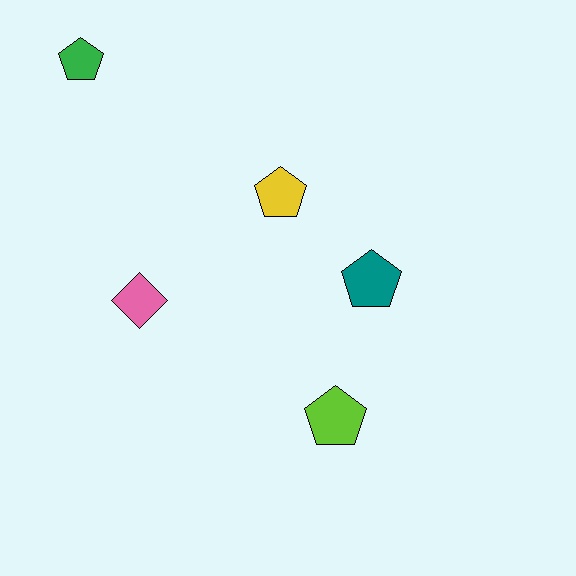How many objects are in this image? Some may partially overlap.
There are 5 objects.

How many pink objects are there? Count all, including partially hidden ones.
There is 1 pink object.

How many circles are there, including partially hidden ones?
There are no circles.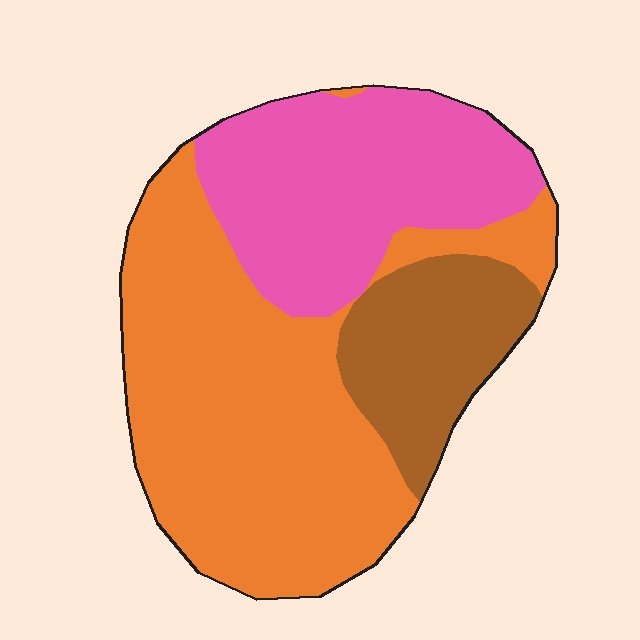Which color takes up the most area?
Orange, at roughly 50%.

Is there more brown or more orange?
Orange.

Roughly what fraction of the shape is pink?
Pink covers roughly 30% of the shape.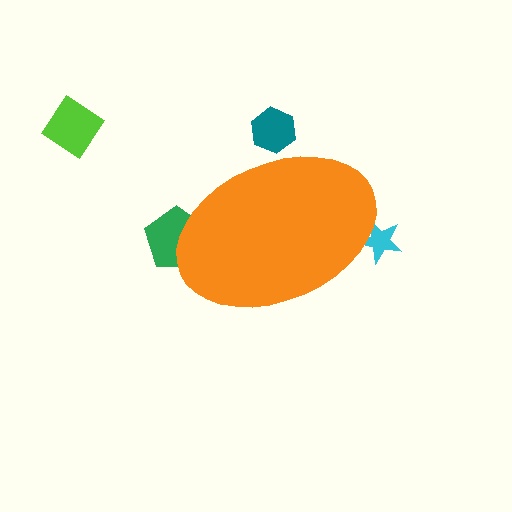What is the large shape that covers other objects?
An orange ellipse.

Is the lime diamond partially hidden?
No, the lime diamond is fully visible.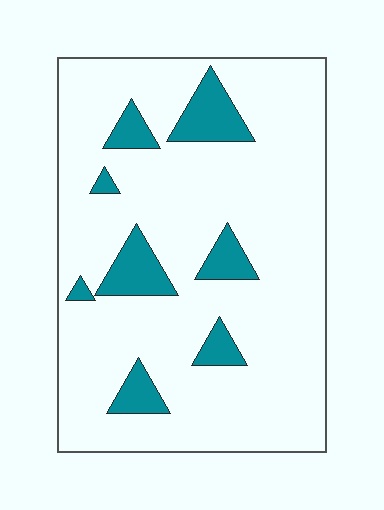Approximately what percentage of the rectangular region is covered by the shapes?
Approximately 15%.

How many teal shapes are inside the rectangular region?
8.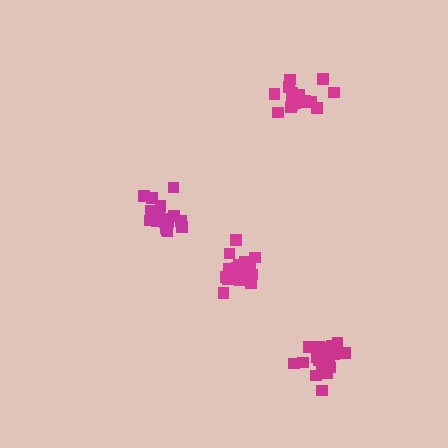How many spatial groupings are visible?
There are 4 spatial groupings.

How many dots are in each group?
Group 1: 21 dots, Group 2: 18 dots, Group 3: 20 dots, Group 4: 19 dots (78 total).